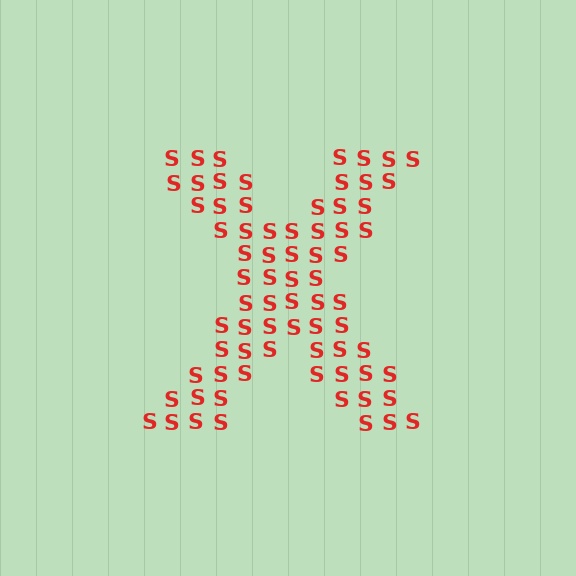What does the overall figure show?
The overall figure shows the letter X.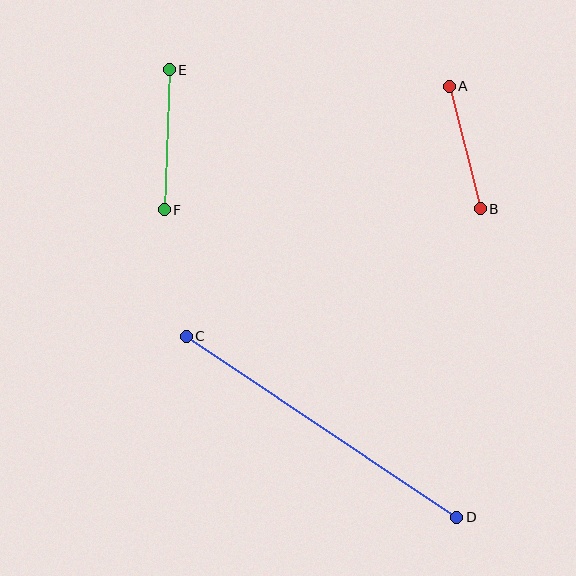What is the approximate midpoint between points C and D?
The midpoint is at approximately (322, 427) pixels.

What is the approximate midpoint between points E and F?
The midpoint is at approximately (167, 140) pixels.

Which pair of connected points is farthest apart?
Points C and D are farthest apart.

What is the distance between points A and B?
The distance is approximately 126 pixels.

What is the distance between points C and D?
The distance is approximately 325 pixels.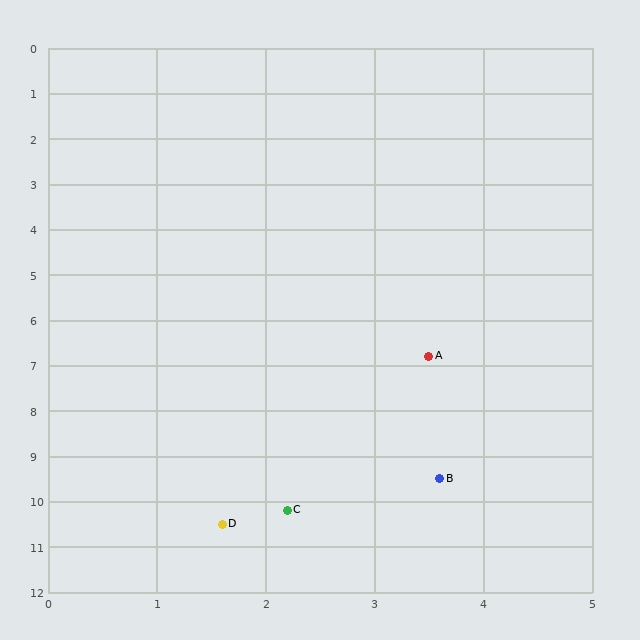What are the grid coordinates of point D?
Point D is at approximately (1.6, 10.5).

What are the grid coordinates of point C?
Point C is at approximately (2.2, 10.2).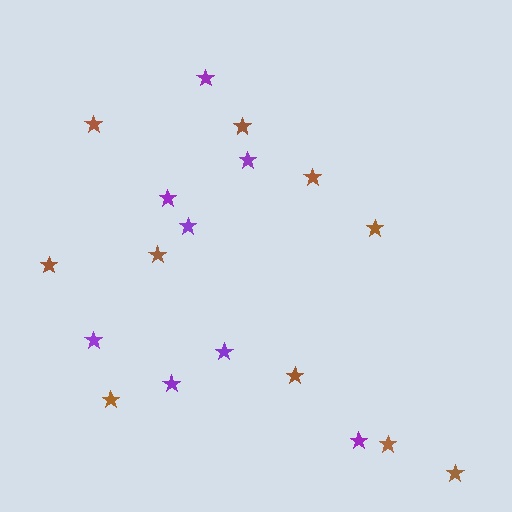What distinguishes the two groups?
There are 2 groups: one group of brown stars (10) and one group of purple stars (8).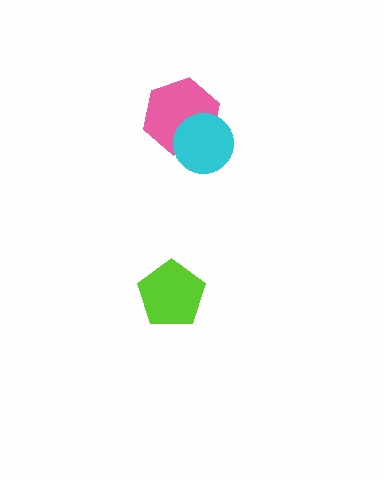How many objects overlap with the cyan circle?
1 object overlaps with the cyan circle.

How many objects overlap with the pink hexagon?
1 object overlaps with the pink hexagon.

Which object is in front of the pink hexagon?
The cyan circle is in front of the pink hexagon.